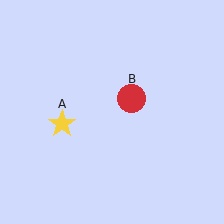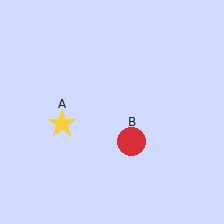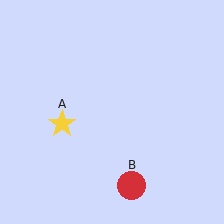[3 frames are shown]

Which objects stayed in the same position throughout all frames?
Yellow star (object A) remained stationary.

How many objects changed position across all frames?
1 object changed position: red circle (object B).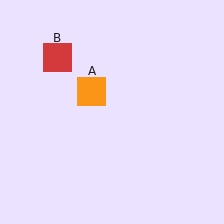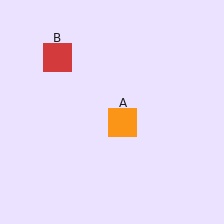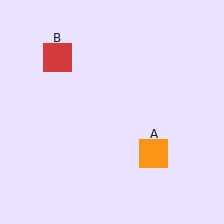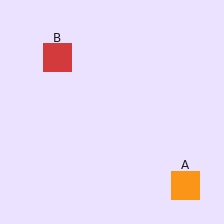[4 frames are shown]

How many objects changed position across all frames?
1 object changed position: orange square (object A).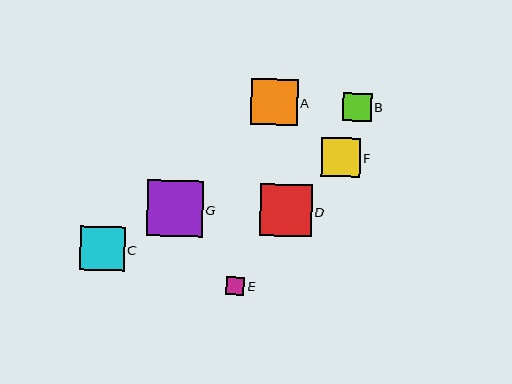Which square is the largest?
Square G is the largest with a size of approximately 56 pixels.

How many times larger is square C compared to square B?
Square C is approximately 1.6 times the size of square B.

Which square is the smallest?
Square E is the smallest with a size of approximately 18 pixels.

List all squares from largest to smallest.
From largest to smallest: G, D, A, C, F, B, E.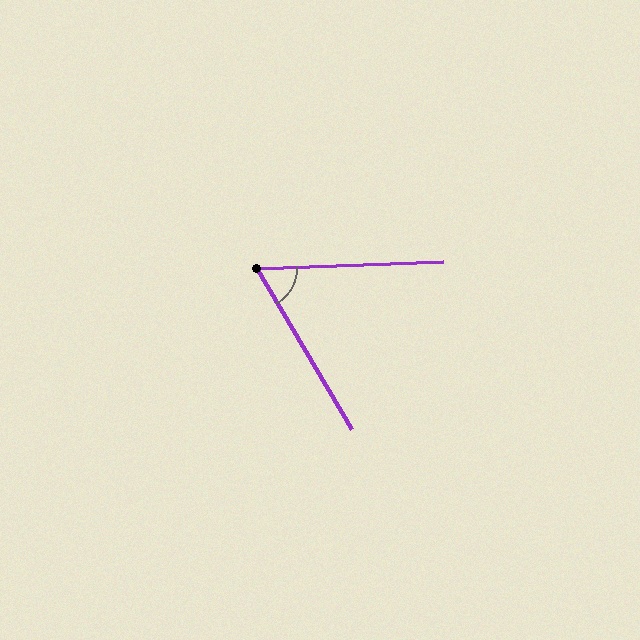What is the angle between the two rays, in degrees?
Approximately 61 degrees.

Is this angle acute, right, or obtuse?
It is acute.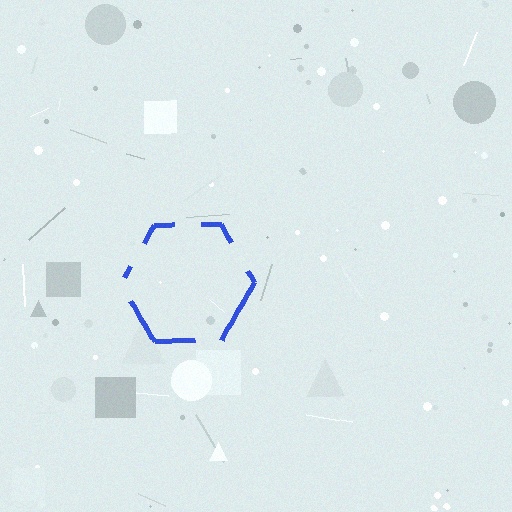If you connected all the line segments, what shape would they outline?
They would outline a hexagon.